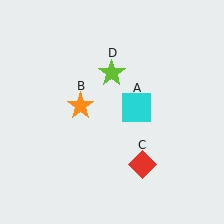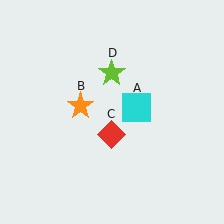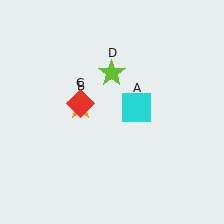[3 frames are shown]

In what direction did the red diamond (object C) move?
The red diamond (object C) moved up and to the left.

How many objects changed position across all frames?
1 object changed position: red diamond (object C).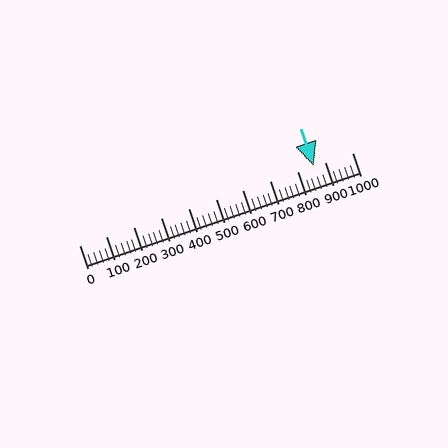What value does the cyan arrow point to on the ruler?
The cyan arrow points to approximately 860.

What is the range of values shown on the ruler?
The ruler shows values from 0 to 1000.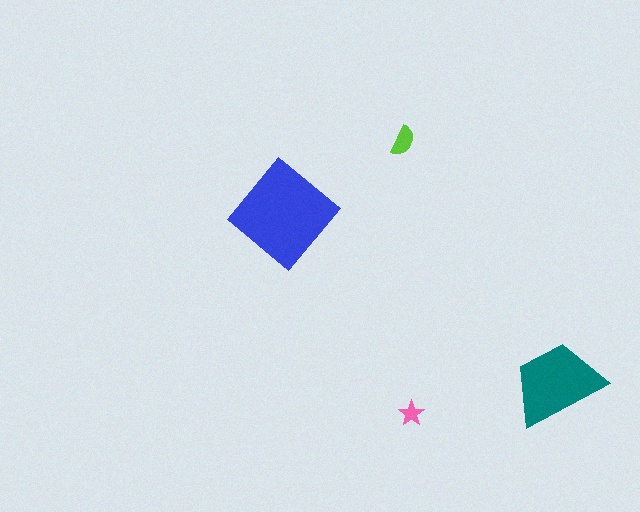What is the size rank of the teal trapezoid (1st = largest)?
2nd.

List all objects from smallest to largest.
The pink star, the lime semicircle, the teal trapezoid, the blue diamond.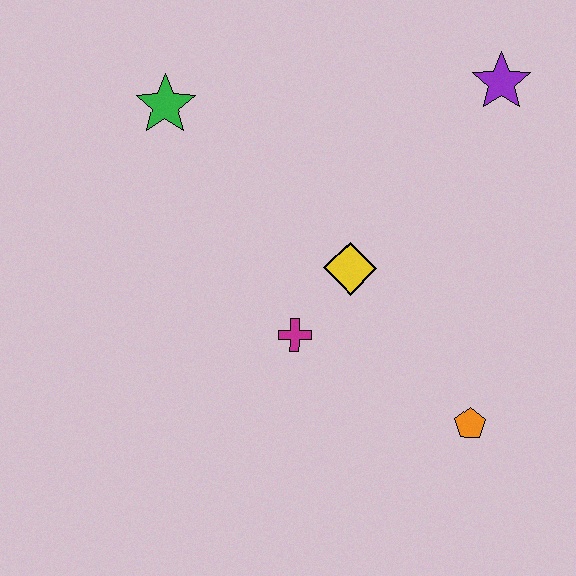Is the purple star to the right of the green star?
Yes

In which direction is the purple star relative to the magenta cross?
The purple star is above the magenta cross.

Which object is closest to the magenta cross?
The yellow diamond is closest to the magenta cross.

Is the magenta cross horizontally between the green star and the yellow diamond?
Yes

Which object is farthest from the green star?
The orange pentagon is farthest from the green star.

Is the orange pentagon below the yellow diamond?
Yes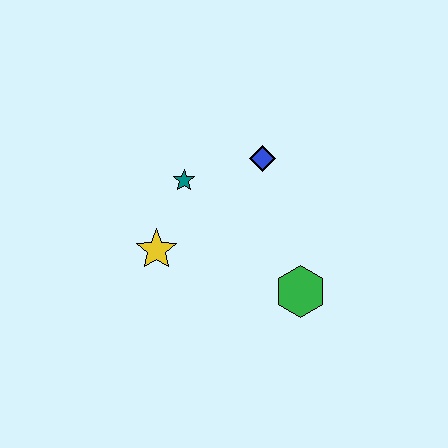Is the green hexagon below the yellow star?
Yes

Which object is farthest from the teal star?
The green hexagon is farthest from the teal star.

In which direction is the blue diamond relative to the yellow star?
The blue diamond is to the right of the yellow star.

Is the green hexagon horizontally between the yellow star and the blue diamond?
No